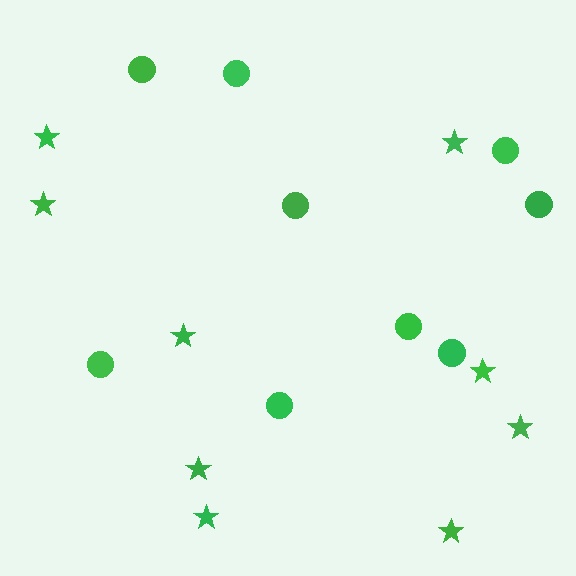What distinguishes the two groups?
There are 2 groups: one group of circles (9) and one group of stars (9).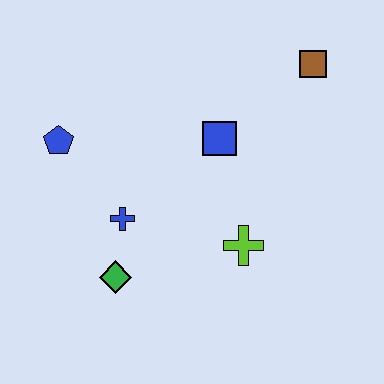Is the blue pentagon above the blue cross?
Yes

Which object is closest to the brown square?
The blue square is closest to the brown square.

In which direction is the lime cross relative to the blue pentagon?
The lime cross is to the right of the blue pentagon.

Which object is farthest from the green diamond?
The brown square is farthest from the green diamond.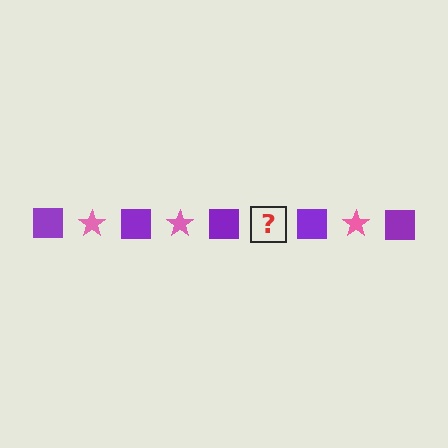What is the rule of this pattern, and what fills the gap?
The rule is that the pattern alternates between purple square and pink star. The gap should be filled with a pink star.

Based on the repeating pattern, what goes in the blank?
The blank should be a pink star.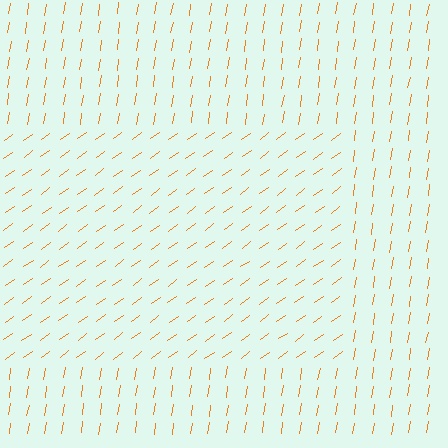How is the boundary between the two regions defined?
The boundary is defined purely by a change in line orientation (approximately 45 degrees difference). All lines are the same color and thickness.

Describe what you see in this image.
The image is filled with small orange line segments. A rectangle region in the image has lines oriented differently from the surrounding lines, creating a visible texture boundary.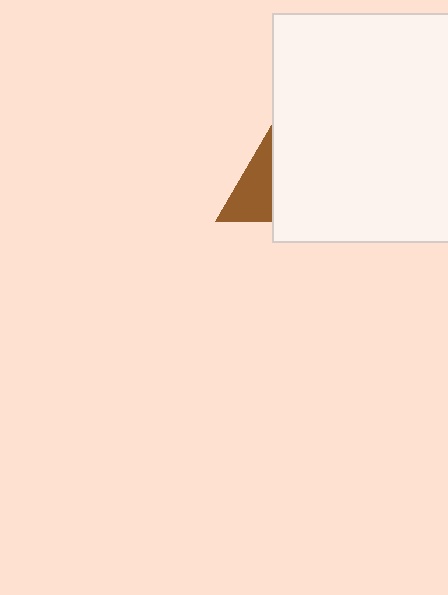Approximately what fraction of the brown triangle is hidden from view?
Roughly 60% of the brown triangle is hidden behind the white rectangle.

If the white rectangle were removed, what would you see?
You would see the complete brown triangle.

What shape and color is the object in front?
The object in front is a white rectangle.